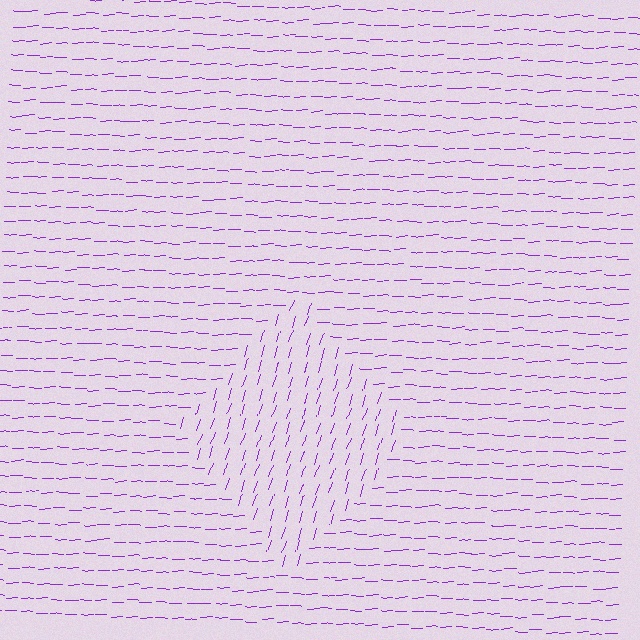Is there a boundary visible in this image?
Yes, there is a texture boundary formed by a change in line orientation.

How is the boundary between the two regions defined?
The boundary is defined purely by a change in line orientation (approximately 69 degrees difference). All lines are the same color and thickness.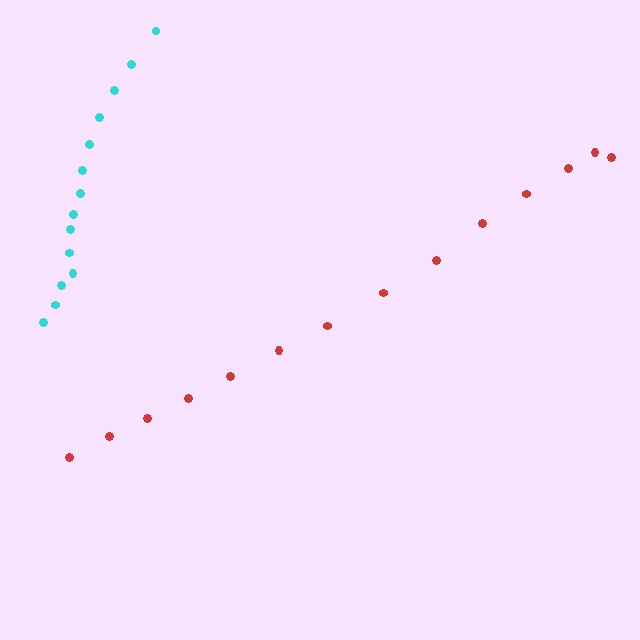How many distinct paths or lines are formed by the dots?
There are 2 distinct paths.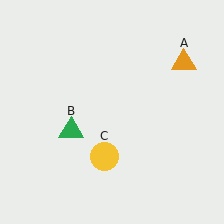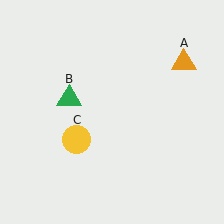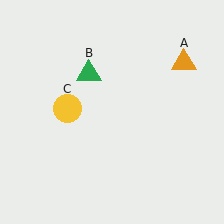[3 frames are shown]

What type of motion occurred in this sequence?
The green triangle (object B), yellow circle (object C) rotated clockwise around the center of the scene.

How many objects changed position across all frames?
2 objects changed position: green triangle (object B), yellow circle (object C).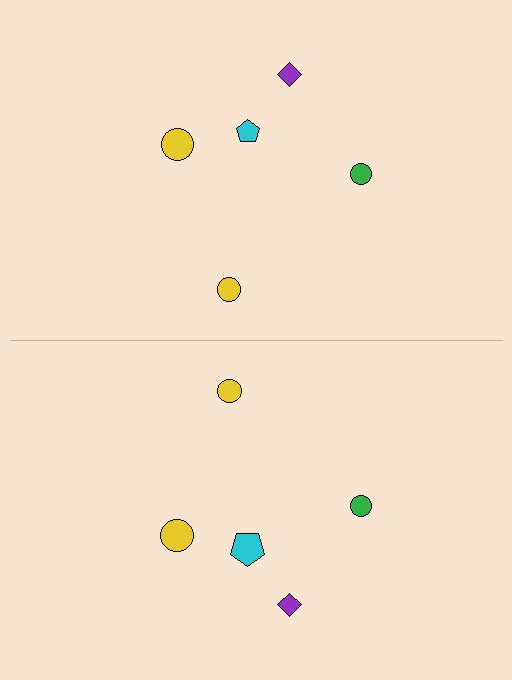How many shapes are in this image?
There are 10 shapes in this image.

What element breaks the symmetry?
The cyan pentagon on the bottom side has a different size than its mirror counterpart.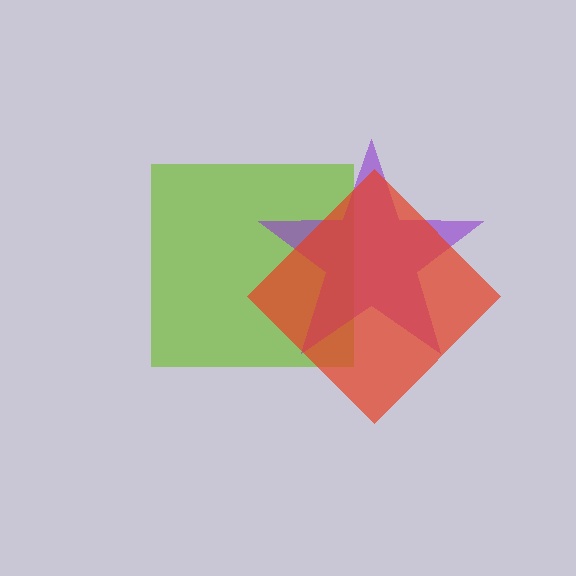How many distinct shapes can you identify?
There are 3 distinct shapes: a lime square, a purple star, a red diamond.